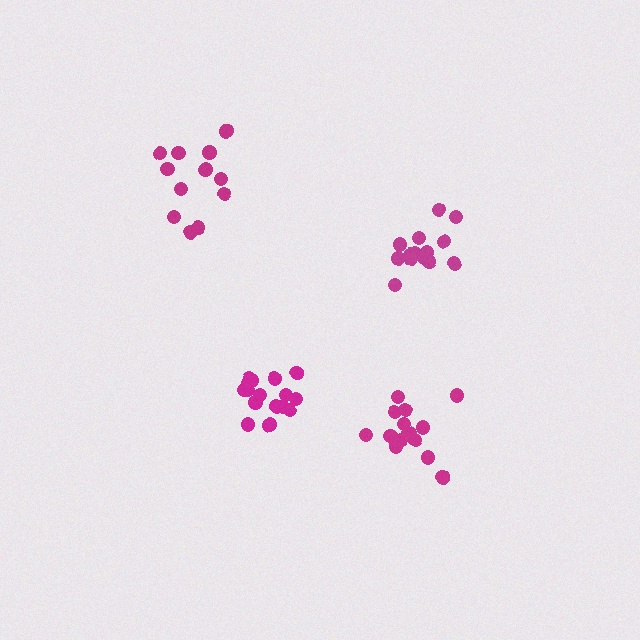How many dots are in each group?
Group 1: 14 dots, Group 2: 17 dots, Group 3: 17 dots, Group 4: 13 dots (61 total).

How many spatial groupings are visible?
There are 4 spatial groupings.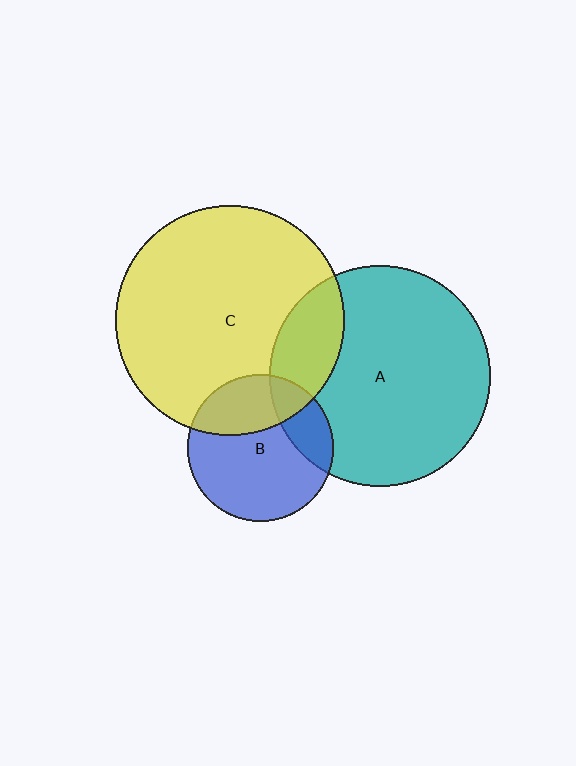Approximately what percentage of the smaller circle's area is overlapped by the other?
Approximately 30%.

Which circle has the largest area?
Circle C (yellow).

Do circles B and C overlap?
Yes.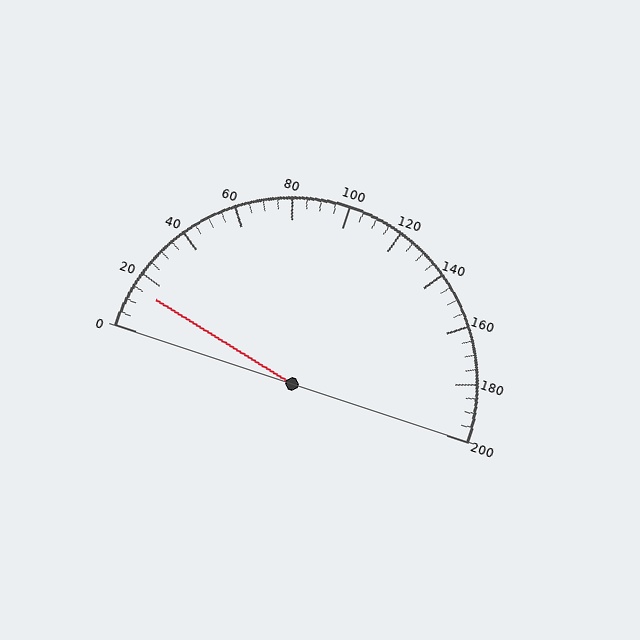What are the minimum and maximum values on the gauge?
The gauge ranges from 0 to 200.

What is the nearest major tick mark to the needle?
The nearest major tick mark is 20.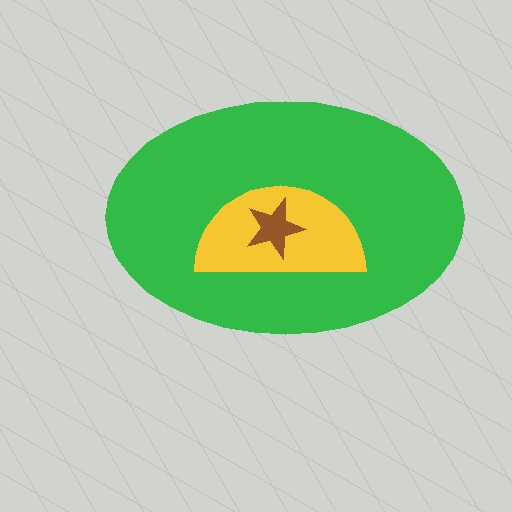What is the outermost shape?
The green ellipse.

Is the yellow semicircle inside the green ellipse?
Yes.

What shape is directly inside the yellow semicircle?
The brown star.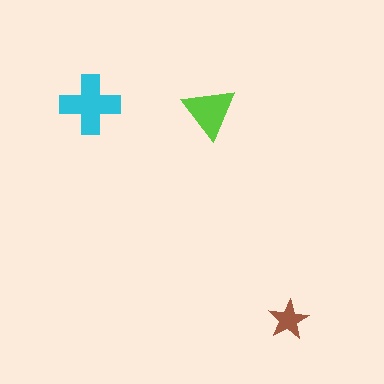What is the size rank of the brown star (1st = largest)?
3rd.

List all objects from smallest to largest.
The brown star, the lime triangle, the cyan cross.